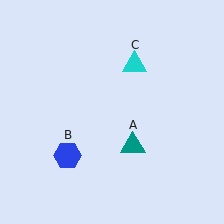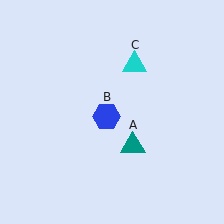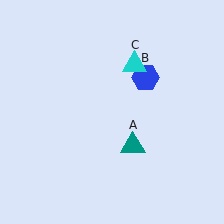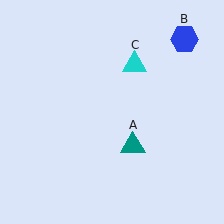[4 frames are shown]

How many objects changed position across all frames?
1 object changed position: blue hexagon (object B).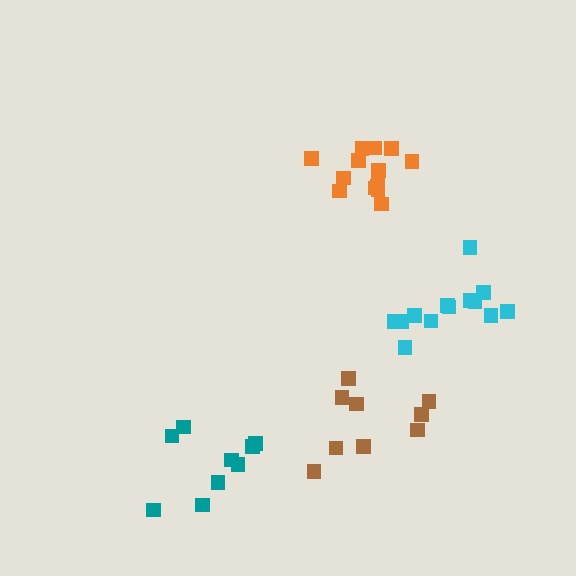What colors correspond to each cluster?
The clusters are colored: teal, cyan, orange, brown.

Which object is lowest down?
The teal cluster is bottommost.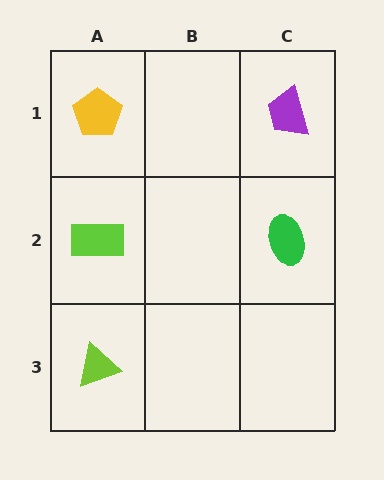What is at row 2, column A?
A lime rectangle.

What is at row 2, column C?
A green ellipse.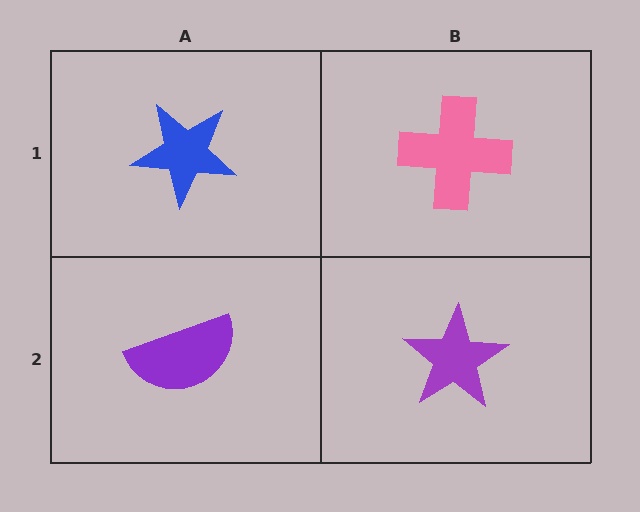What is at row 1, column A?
A blue star.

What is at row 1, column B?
A pink cross.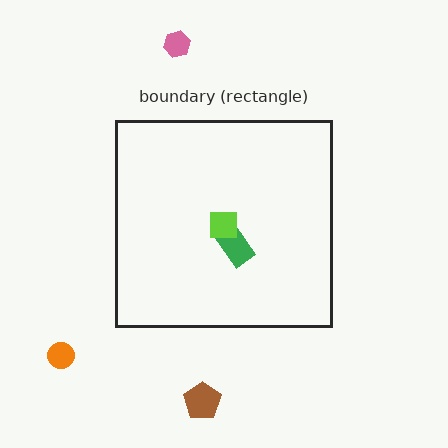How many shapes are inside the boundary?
2 inside, 3 outside.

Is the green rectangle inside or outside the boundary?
Inside.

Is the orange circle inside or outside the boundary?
Outside.